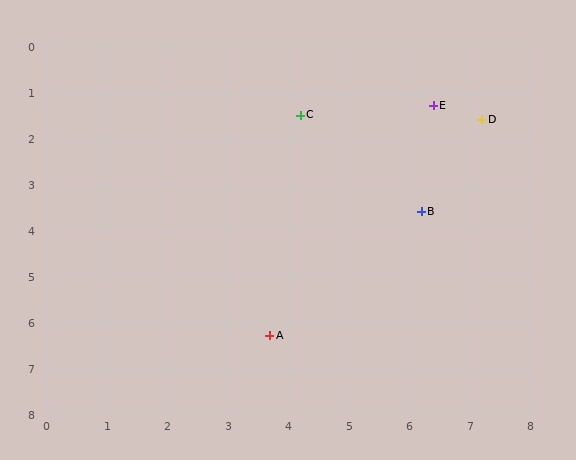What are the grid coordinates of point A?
Point A is at approximately (3.7, 6.3).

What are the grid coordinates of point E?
Point E is at approximately (6.4, 1.3).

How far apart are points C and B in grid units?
Points C and B are about 2.9 grid units apart.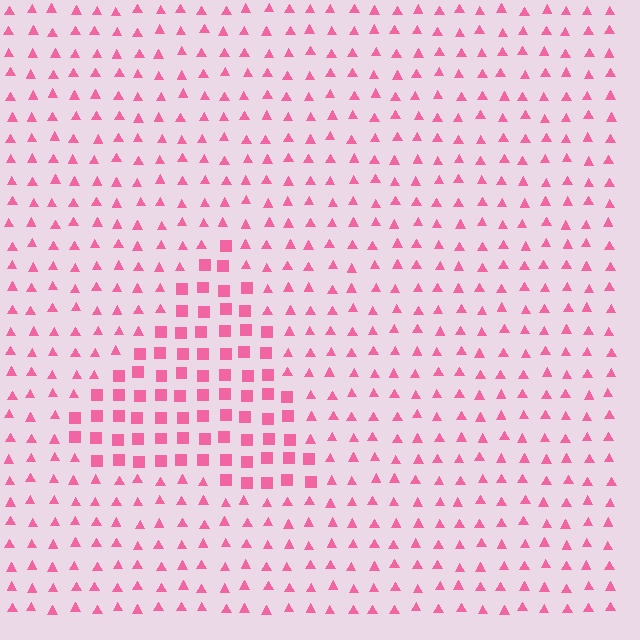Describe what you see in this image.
The image is filled with small pink elements arranged in a uniform grid. A triangle-shaped region contains squares, while the surrounding area contains triangles. The boundary is defined purely by the change in element shape.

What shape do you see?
I see a triangle.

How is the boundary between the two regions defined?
The boundary is defined by a change in element shape: squares inside vs. triangles outside. All elements share the same color and spacing.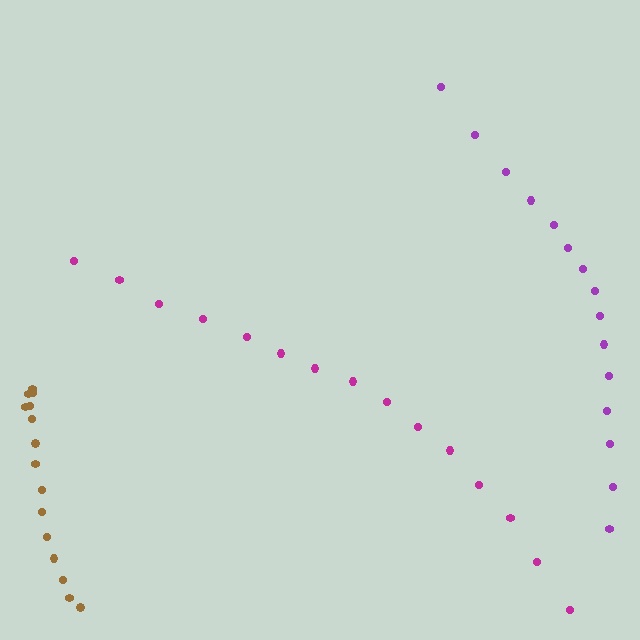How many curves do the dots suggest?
There are 3 distinct paths.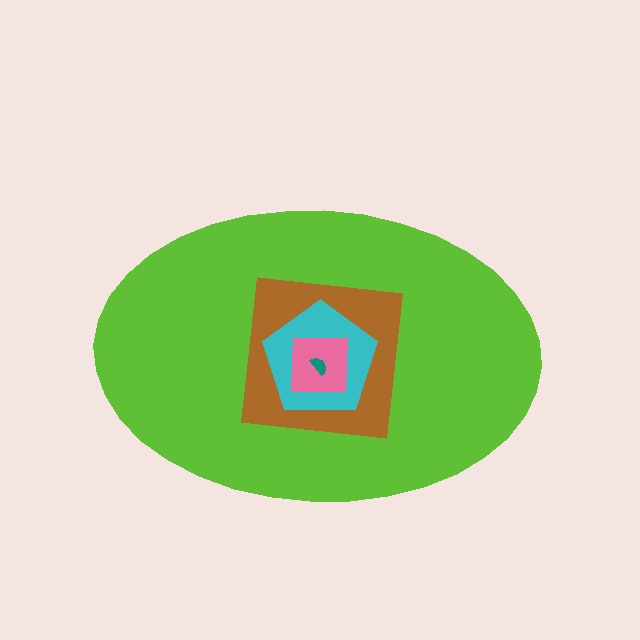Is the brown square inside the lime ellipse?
Yes.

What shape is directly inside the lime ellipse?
The brown square.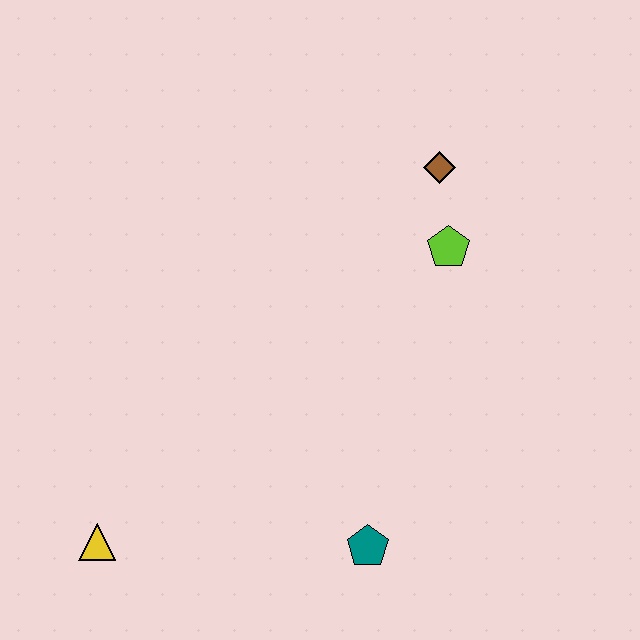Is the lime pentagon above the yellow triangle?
Yes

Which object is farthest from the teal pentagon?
The brown diamond is farthest from the teal pentagon.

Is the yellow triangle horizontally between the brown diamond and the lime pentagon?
No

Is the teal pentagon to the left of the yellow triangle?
No